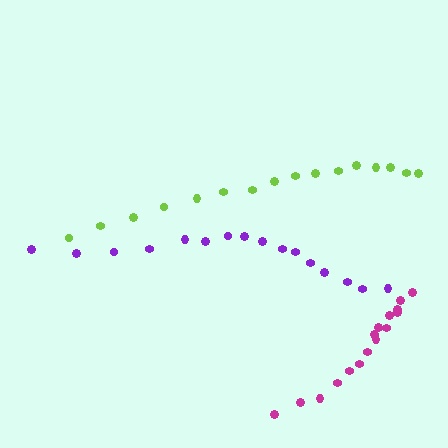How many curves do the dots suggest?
There are 3 distinct paths.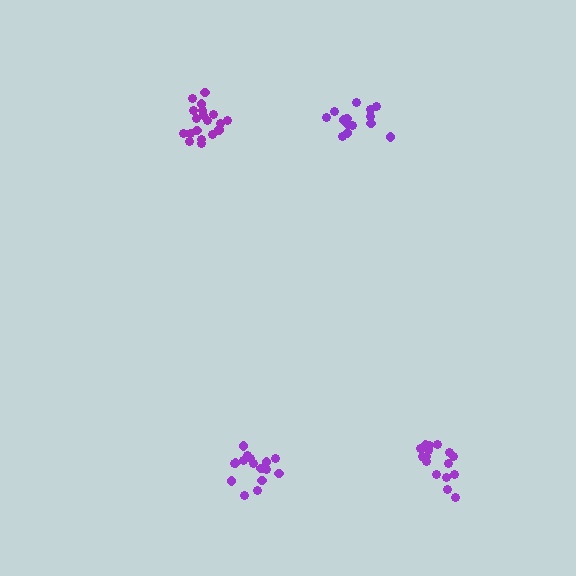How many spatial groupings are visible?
There are 4 spatial groupings.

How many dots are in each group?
Group 1: 14 dots, Group 2: 16 dots, Group 3: 17 dots, Group 4: 19 dots (66 total).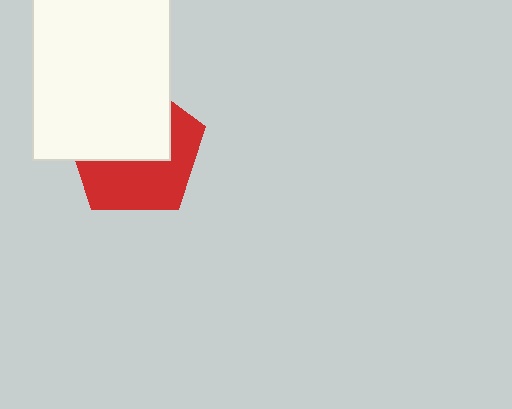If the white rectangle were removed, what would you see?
You would see the complete red pentagon.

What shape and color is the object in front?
The object in front is a white rectangle.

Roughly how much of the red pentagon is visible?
About half of it is visible (roughly 48%).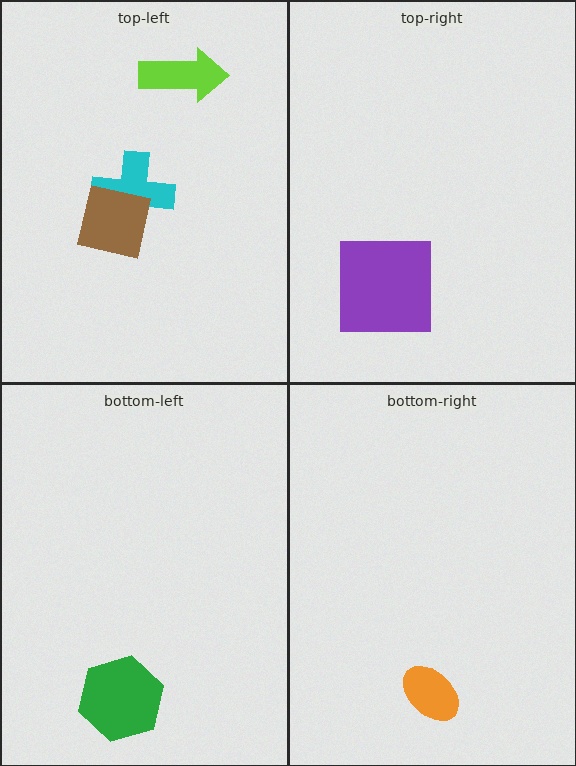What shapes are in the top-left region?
The cyan cross, the brown square, the lime arrow.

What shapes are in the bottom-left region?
The green hexagon.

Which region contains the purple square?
The top-right region.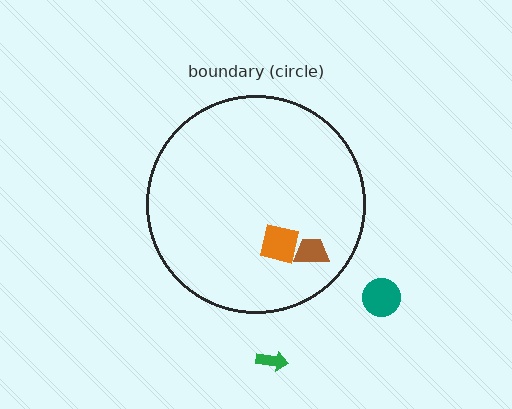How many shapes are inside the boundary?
2 inside, 2 outside.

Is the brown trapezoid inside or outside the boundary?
Inside.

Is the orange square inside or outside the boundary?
Inside.